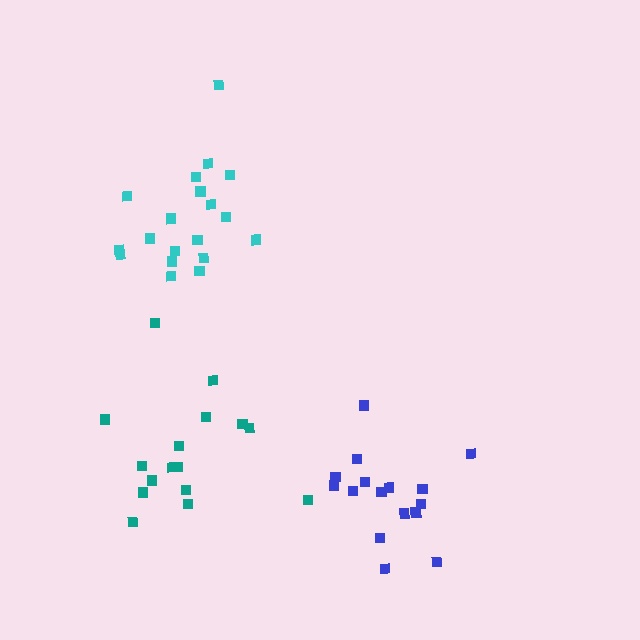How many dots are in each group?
Group 1: 16 dots, Group 2: 19 dots, Group 3: 16 dots (51 total).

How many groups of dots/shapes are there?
There are 3 groups.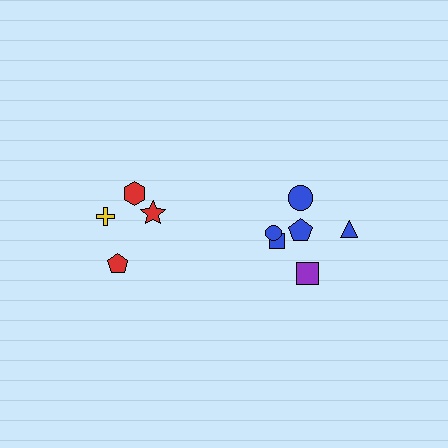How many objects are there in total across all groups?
There are 10 objects.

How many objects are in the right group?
There are 6 objects.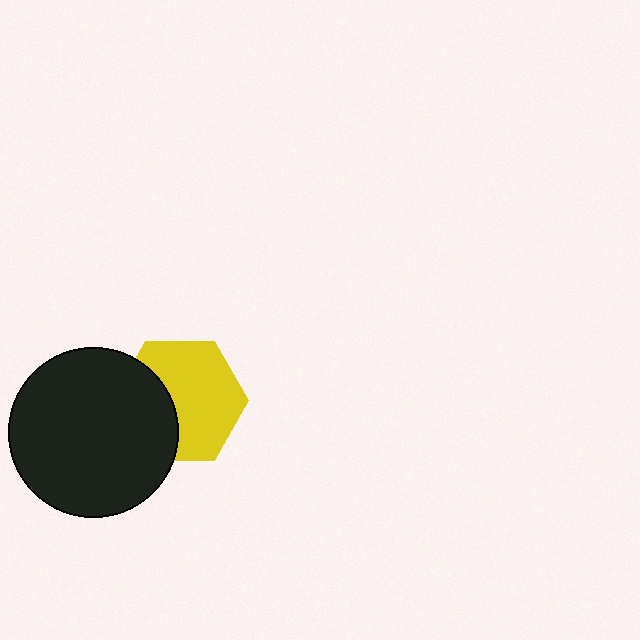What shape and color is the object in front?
The object in front is a black circle.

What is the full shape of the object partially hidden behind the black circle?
The partially hidden object is a yellow hexagon.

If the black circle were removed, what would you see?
You would see the complete yellow hexagon.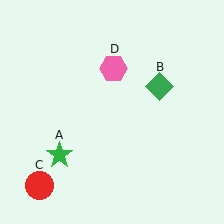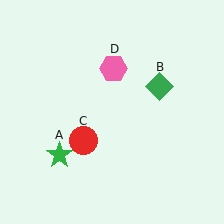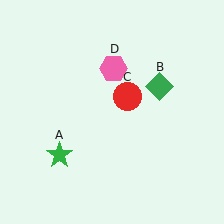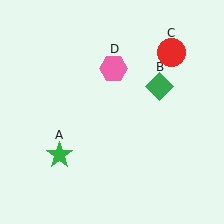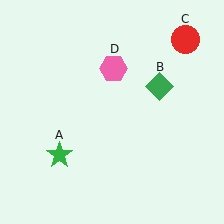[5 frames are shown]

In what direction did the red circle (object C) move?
The red circle (object C) moved up and to the right.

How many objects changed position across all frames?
1 object changed position: red circle (object C).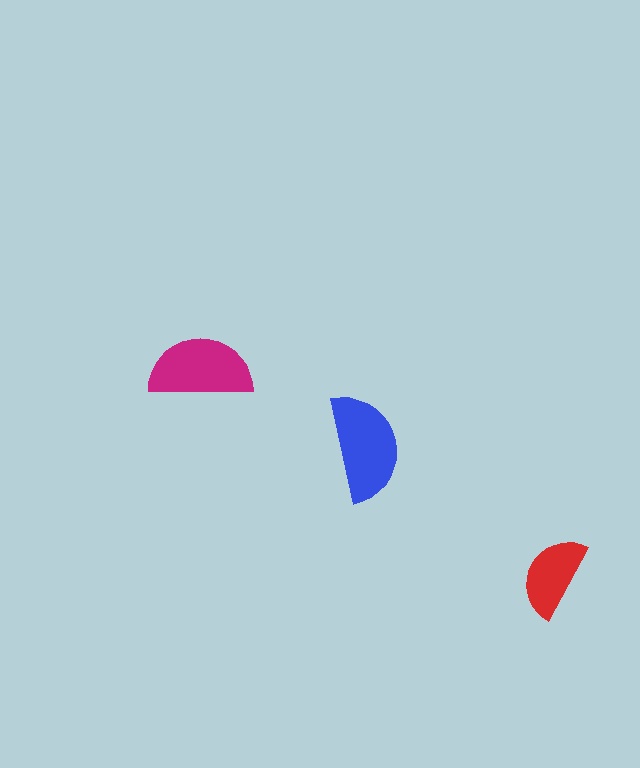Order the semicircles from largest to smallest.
the blue one, the magenta one, the red one.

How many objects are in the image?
There are 3 objects in the image.